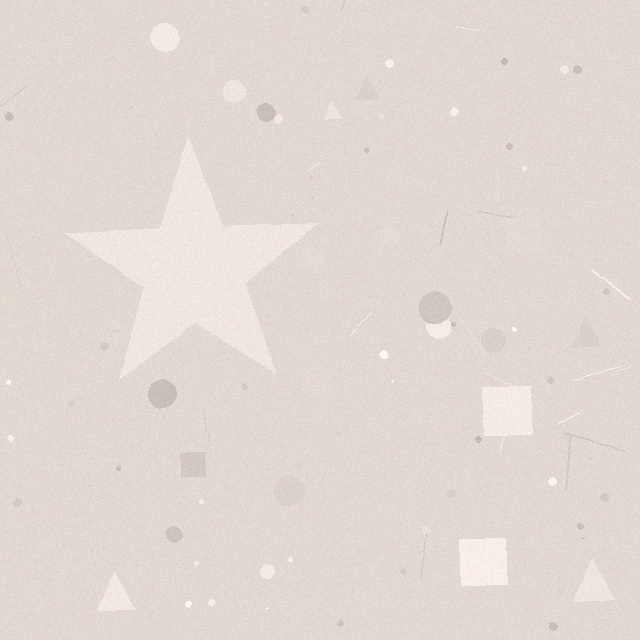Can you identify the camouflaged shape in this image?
The camouflaged shape is a star.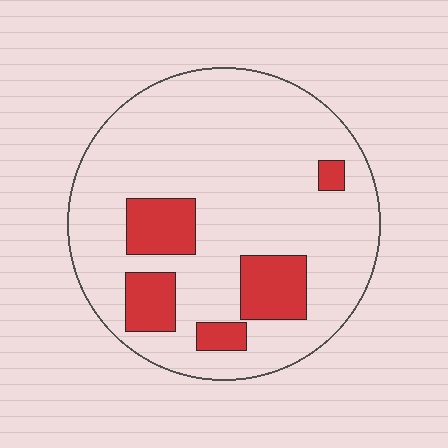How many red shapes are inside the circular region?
5.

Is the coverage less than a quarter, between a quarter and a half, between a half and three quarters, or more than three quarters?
Less than a quarter.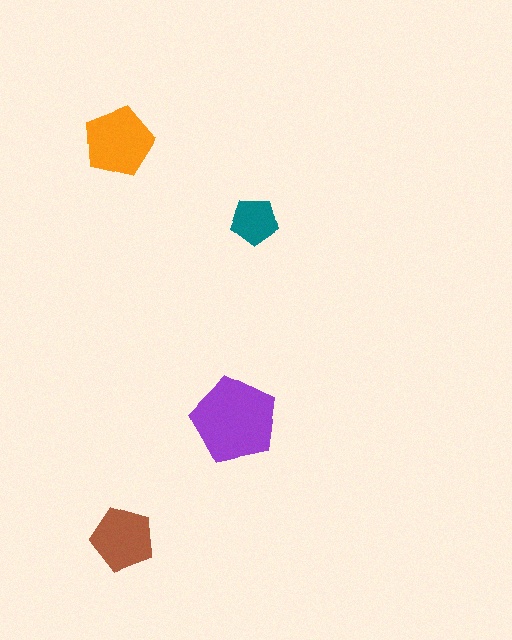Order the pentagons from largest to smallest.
the purple one, the orange one, the brown one, the teal one.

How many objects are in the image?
There are 4 objects in the image.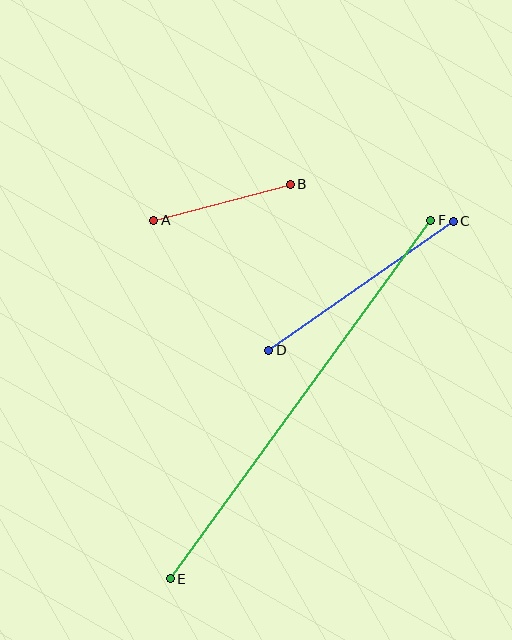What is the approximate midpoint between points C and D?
The midpoint is at approximately (361, 286) pixels.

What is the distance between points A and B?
The distance is approximately 141 pixels.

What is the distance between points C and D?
The distance is approximately 225 pixels.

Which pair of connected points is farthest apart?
Points E and F are farthest apart.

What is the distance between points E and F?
The distance is approximately 443 pixels.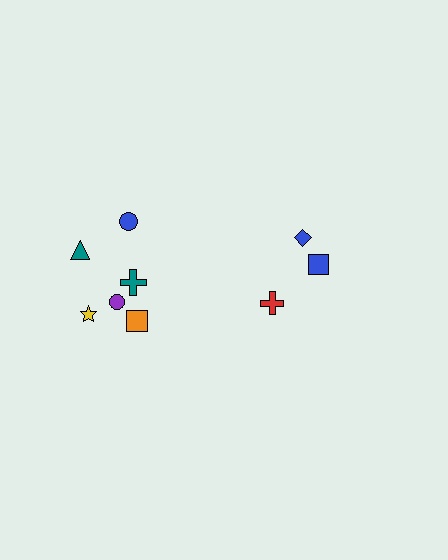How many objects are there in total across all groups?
There are 9 objects.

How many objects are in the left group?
There are 6 objects.